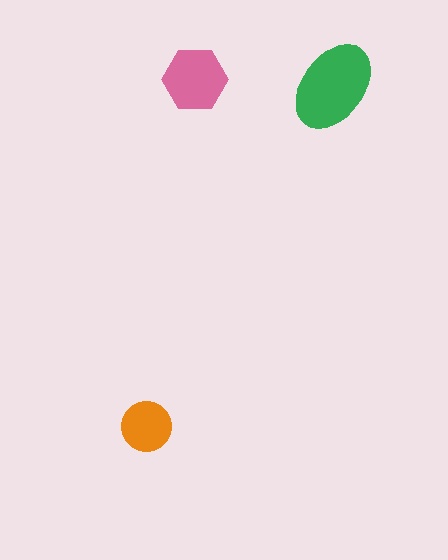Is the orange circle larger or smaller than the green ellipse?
Smaller.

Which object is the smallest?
The orange circle.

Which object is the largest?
The green ellipse.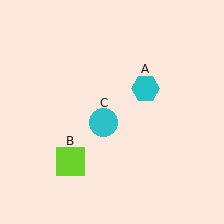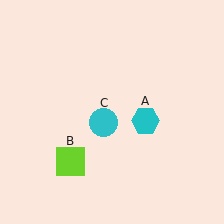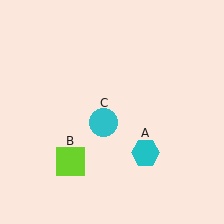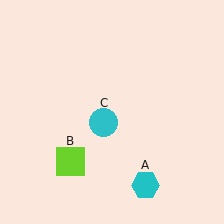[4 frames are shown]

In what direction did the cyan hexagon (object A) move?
The cyan hexagon (object A) moved down.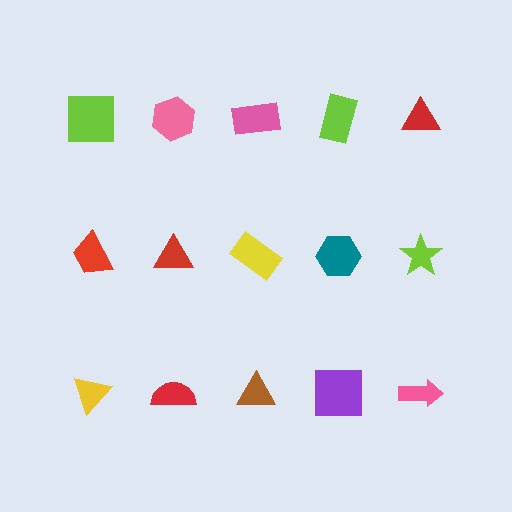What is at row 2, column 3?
A yellow rectangle.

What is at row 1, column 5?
A red triangle.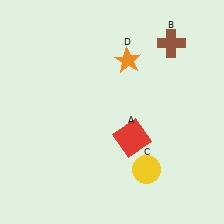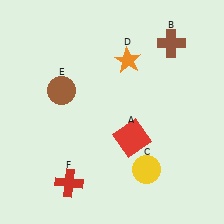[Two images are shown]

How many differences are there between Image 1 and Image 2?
There are 2 differences between the two images.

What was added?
A brown circle (E), a red cross (F) were added in Image 2.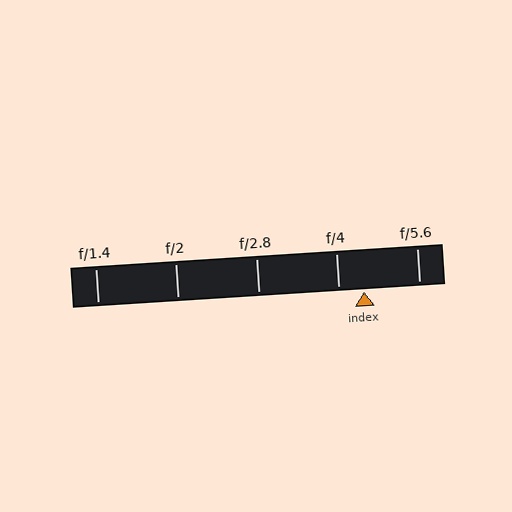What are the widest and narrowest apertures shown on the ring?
The widest aperture shown is f/1.4 and the narrowest is f/5.6.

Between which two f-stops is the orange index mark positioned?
The index mark is between f/4 and f/5.6.